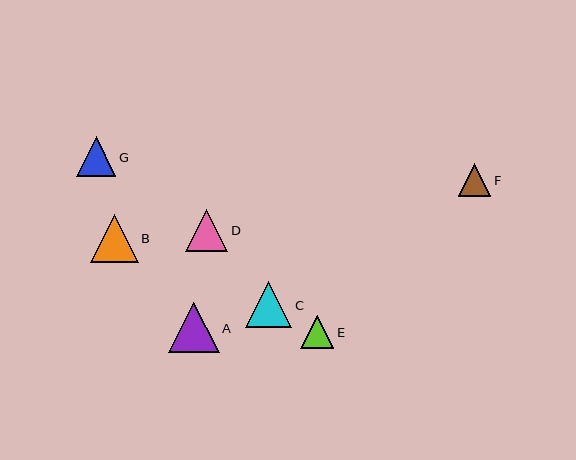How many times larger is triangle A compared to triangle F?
Triangle A is approximately 1.6 times the size of triangle F.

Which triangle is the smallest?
Triangle F is the smallest with a size of approximately 32 pixels.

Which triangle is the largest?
Triangle A is the largest with a size of approximately 51 pixels.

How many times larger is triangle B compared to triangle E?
Triangle B is approximately 1.5 times the size of triangle E.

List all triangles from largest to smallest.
From largest to smallest: A, B, C, D, G, E, F.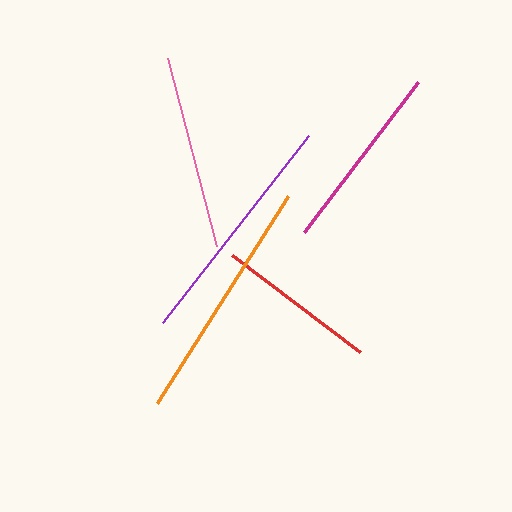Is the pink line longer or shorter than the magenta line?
The pink line is longer than the magenta line.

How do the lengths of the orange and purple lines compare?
The orange and purple lines are approximately the same length.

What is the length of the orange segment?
The orange segment is approximately 245 pixels long.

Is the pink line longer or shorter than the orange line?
The orange line is longer than the pink line.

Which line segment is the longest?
The orange line is the longest at approximately 245 pixels.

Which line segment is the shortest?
The red line is the shortest at approximately 161 pixels.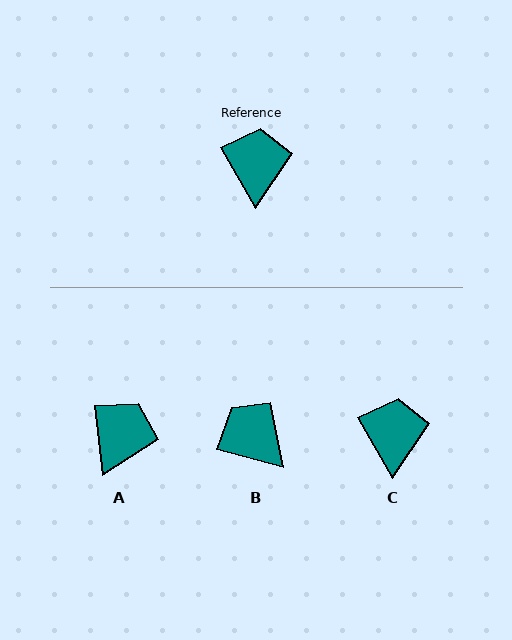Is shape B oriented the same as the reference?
No, it is off by about 45 degrees.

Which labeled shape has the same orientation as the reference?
C.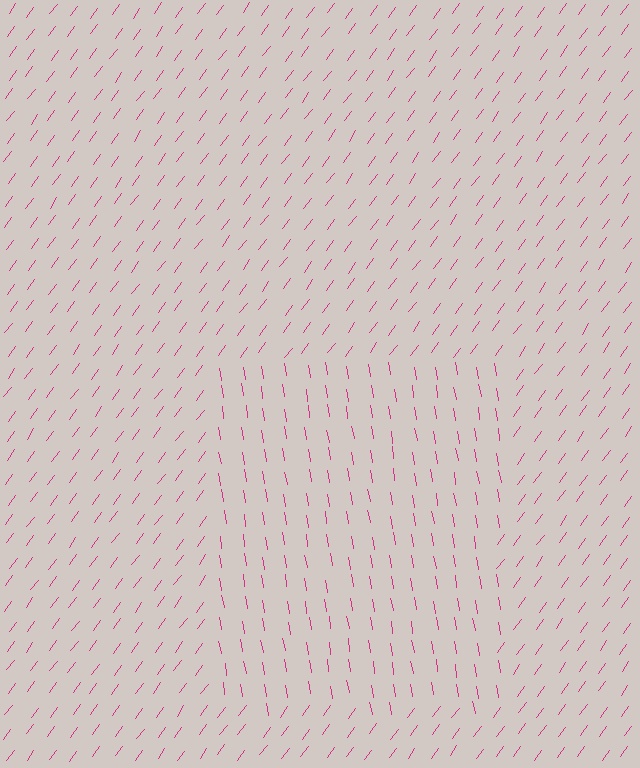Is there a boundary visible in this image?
Yes, there is a texture boundary formed by a change in line orientation.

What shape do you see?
I see a rectangle.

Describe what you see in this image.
The image is filled with small magenta line segments. A rectangle region in the image has lines oriented differently from the surrounding lines, creating a visible texture boundary.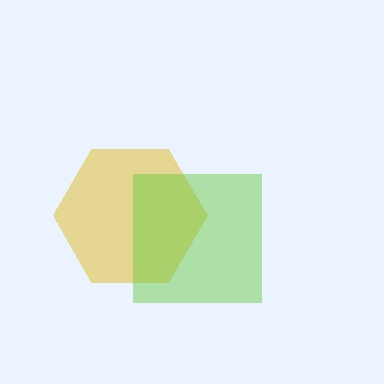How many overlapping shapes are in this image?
There are 2 overlapping shapes in the image.